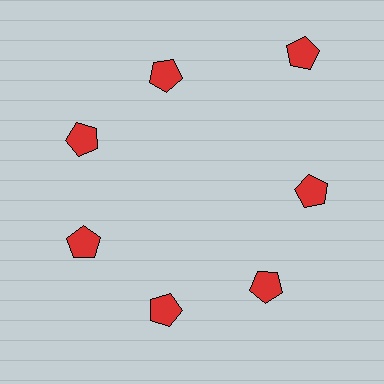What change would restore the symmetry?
The symmetry would be restored by moving it inward, back onto the ring so that all 7 pentagons sit at equal angles and equal distance from the center.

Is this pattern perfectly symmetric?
No. The 7 red pentagons are arranged in a ring, but one element near the 1 o'clock position is pushed outward from the center, breaking the 7-fold rotational symmetry.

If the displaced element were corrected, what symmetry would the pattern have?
It would have 7-fold rotational symmetry — the pattern would map onto itself every 51 degrees.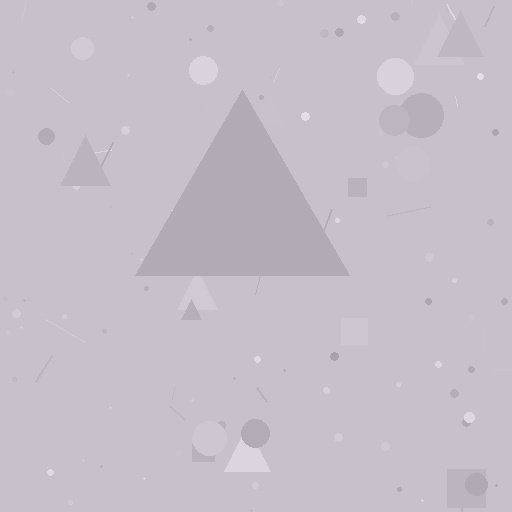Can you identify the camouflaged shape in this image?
The camouflaged shape is a triangle.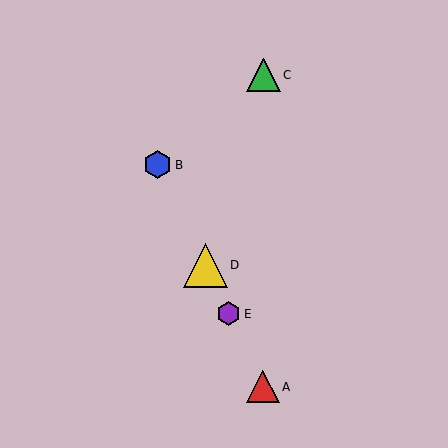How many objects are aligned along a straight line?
4 objects (A, B, D, E) are aligned along a straight line.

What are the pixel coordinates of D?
Object D is at (205, 265).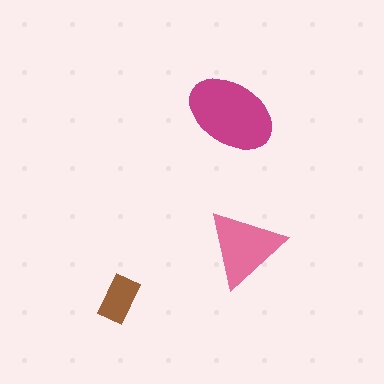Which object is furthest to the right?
The pink triangle is rightmost.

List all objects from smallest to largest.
The brown rectangle, the pink triangle, the magenta ellipse.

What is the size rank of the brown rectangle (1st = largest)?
3rd.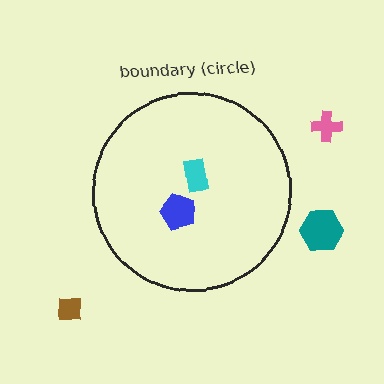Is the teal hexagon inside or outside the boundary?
Outside.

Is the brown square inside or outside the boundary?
Outside.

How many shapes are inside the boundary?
2 inside, 3 outside.